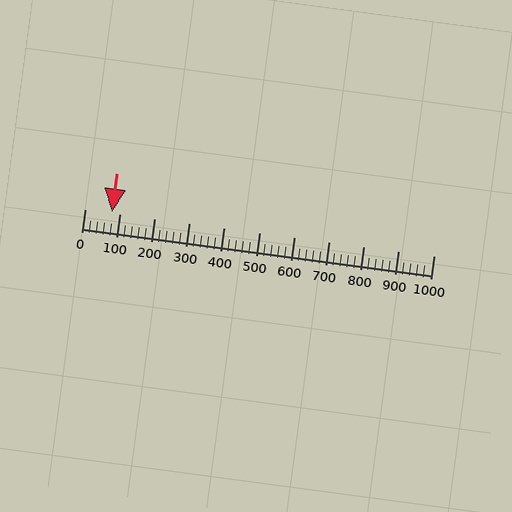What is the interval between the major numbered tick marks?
The major tick marks are spaced 100 units apart.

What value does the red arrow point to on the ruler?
The red arrow points to approximately 79.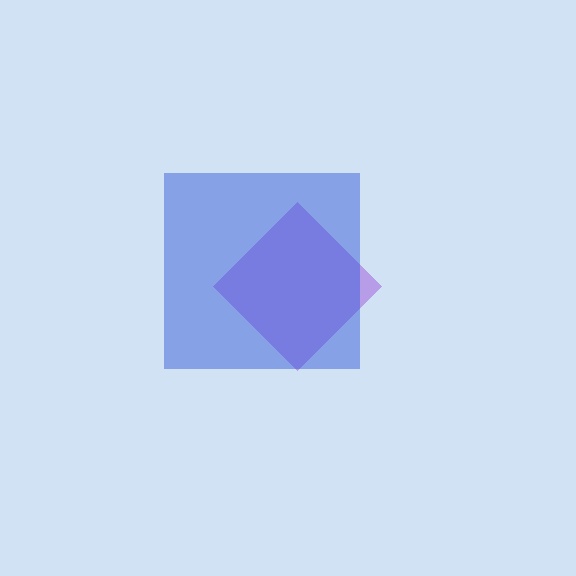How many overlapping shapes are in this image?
There are 2 overlapping shapes in the image.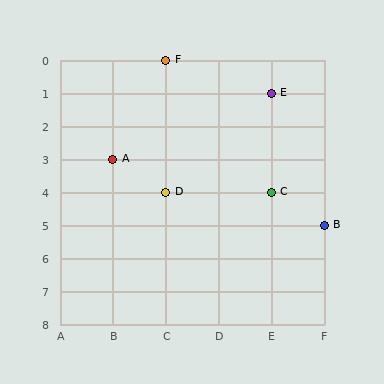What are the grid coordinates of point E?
Point E is at grid coordinates (E, 1).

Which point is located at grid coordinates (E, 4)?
Point C is at (E, 4).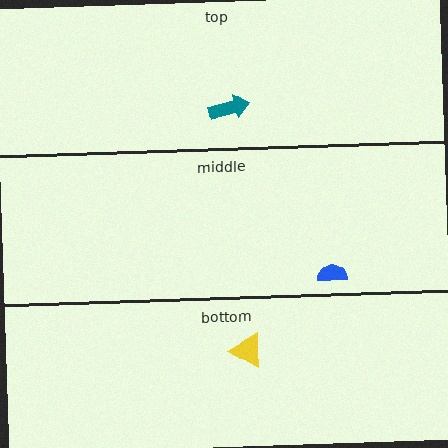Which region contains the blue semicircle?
The middle region.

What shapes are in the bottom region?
The yellow triangle.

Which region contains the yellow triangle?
The bottom region.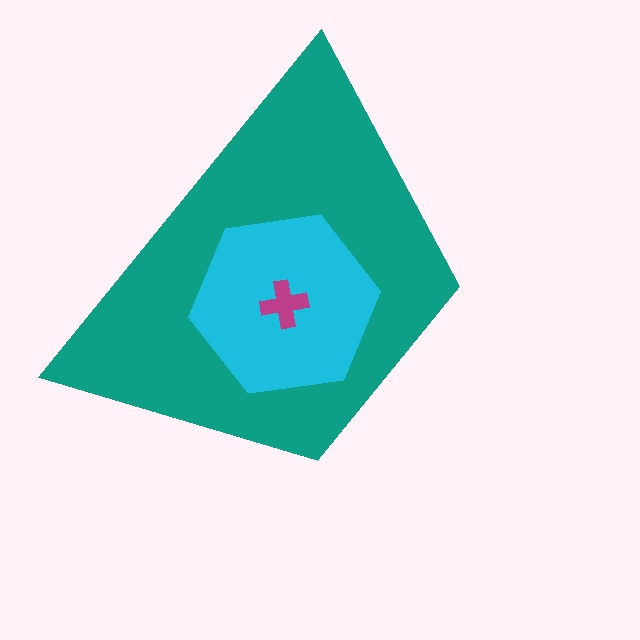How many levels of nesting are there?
3.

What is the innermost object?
The magenta cross.